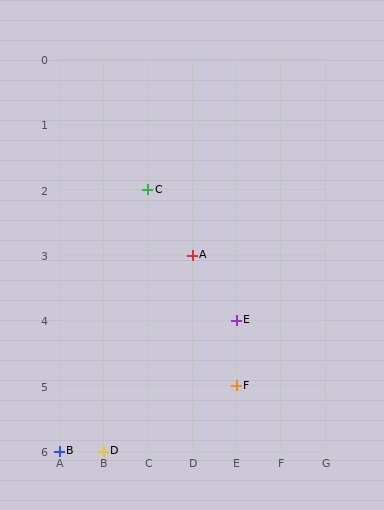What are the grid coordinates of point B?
Point B is at grid coordinates (A, 6).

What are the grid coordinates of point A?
Point A is at grid coordinates (D, 3).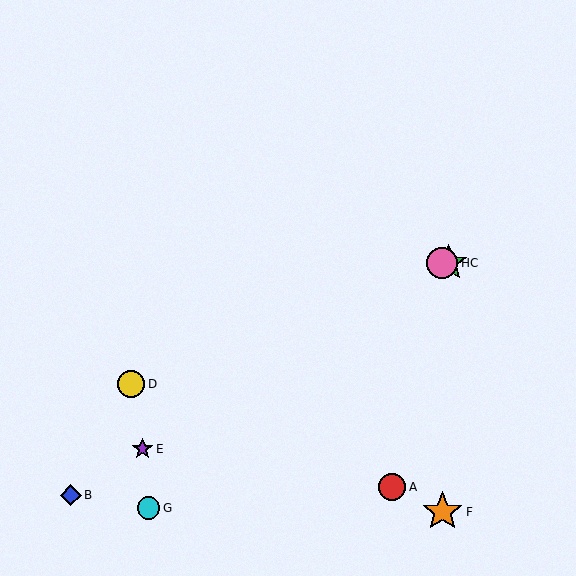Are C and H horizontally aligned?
Yes, both are at y≈263.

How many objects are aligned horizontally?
2 objects (C, H) are aligned horizontally.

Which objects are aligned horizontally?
Objects C, H are aligned horizontally.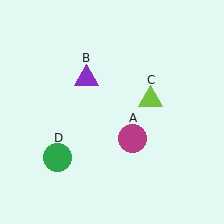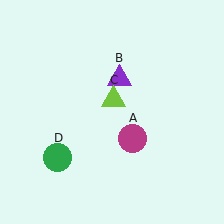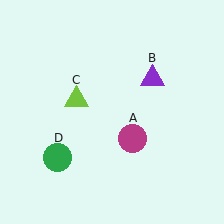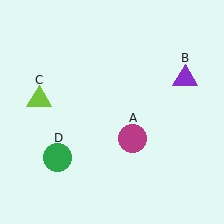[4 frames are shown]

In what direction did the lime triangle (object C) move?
The lime triangle (object C) moved left.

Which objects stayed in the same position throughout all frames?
Magenta circle (object A) and green circle (object D) remained stationary.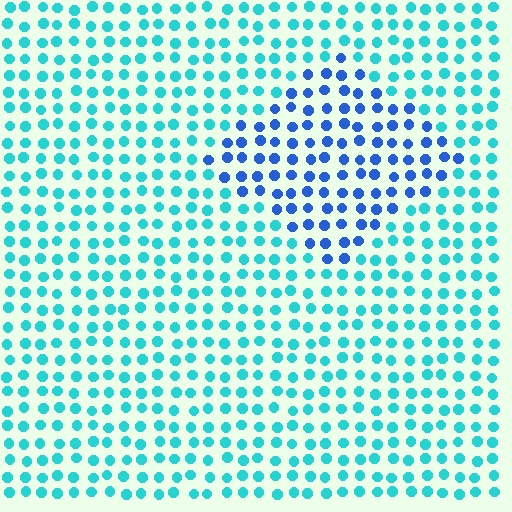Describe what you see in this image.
The image is filled with small cyan elements in a uniform arrangement. A diamond-shaped region is visible where the elements are tinted to a slightly different hue, forming a subtle color boundary.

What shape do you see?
I see a diamond.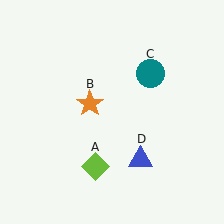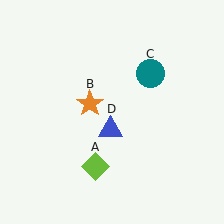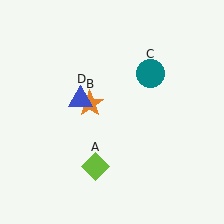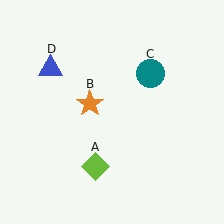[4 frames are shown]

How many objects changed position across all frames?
1 object changed position: blue triangle (object D).